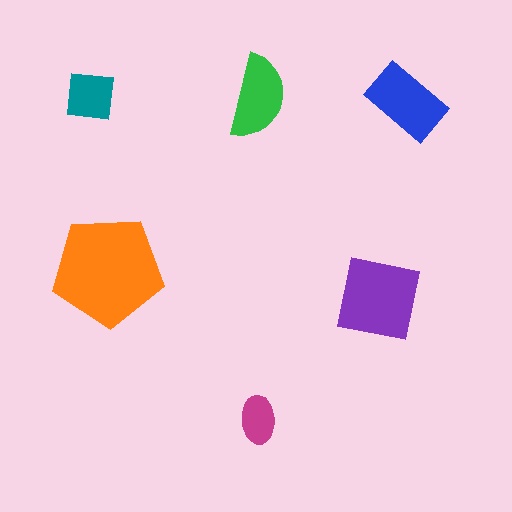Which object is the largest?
The orange pentagon.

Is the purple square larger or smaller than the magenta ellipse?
Larger.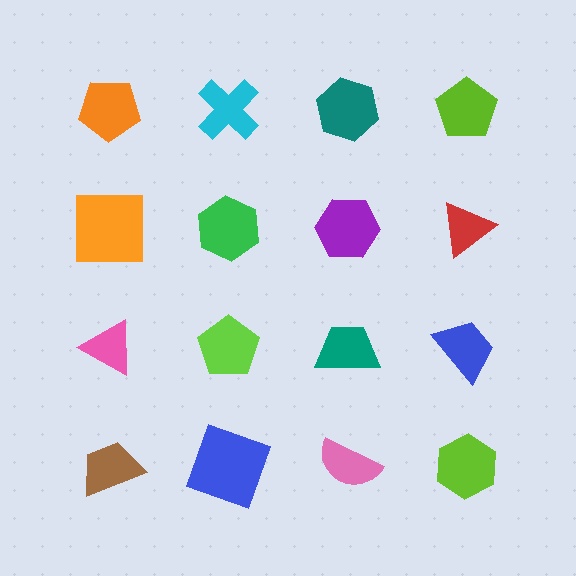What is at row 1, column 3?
A teal hexagon.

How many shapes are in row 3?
4 shapes.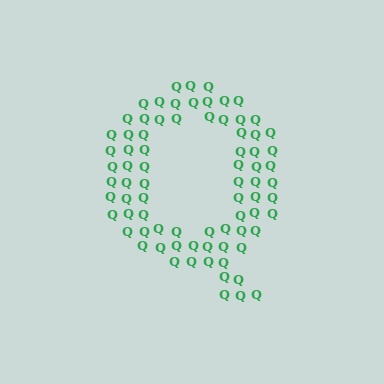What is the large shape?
The large shape is the letter Q.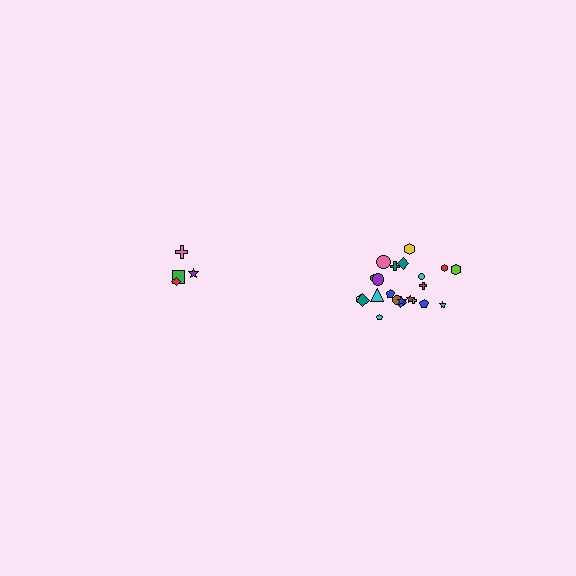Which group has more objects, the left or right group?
The right group.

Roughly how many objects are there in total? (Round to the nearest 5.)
Roughly 25 objects in total.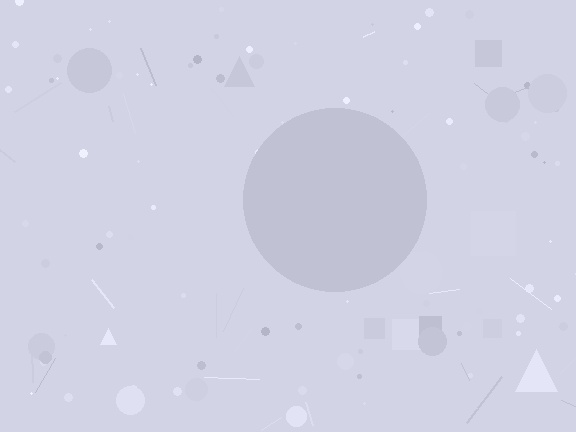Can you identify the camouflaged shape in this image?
The camouflaged shape is a circle.